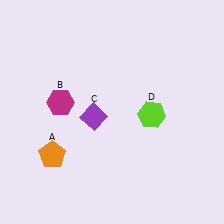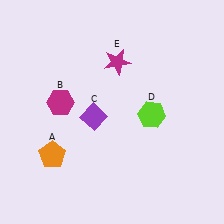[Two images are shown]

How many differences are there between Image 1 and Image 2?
There is 1 difference between the two images.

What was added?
A magenta star (E) was added in Image 2.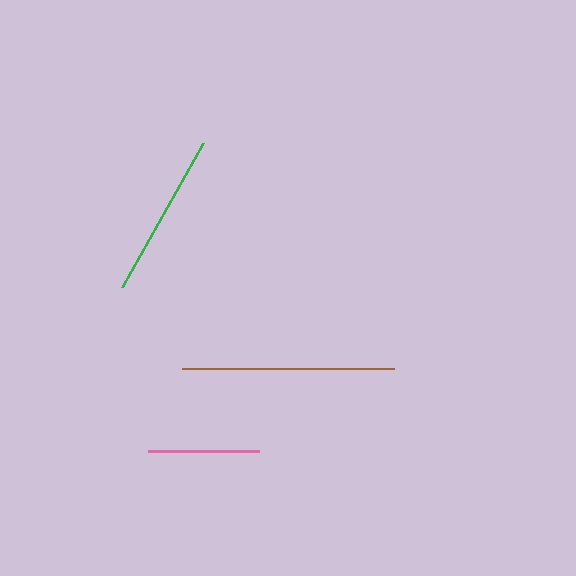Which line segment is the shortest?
The pink line is the shortest at approximately 111 pixels.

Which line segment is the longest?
The brown line is the longest at approximately 212 pixels.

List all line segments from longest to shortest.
From longest to shortest: brown, green, pink.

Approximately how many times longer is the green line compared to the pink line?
The green line is approximately 1.5 times the length of the pink line.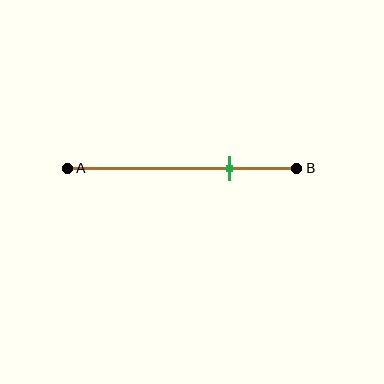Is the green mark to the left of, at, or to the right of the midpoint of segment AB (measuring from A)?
The green mark is to the right of the midpoint of segment AB.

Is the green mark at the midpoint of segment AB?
No, the mark is at about 70% from A, not at the 50% midpoint.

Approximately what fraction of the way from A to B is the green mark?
The green mark is approximately 70% of the way from A to B.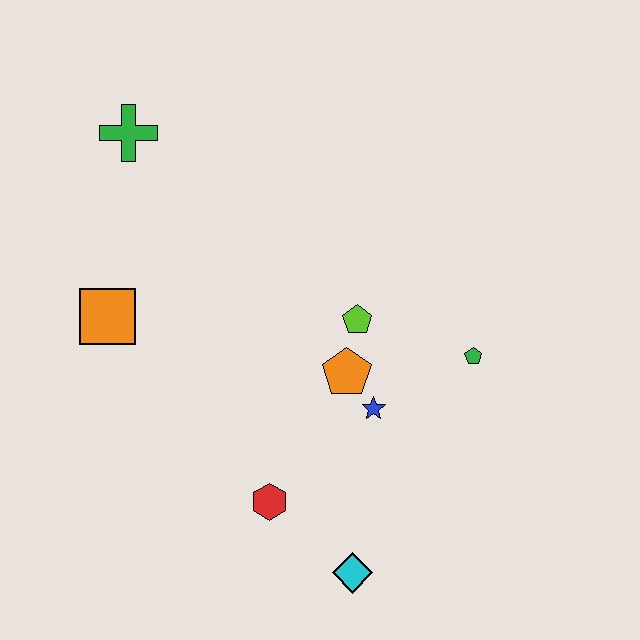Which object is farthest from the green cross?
The cyan diamond is farthest from the green cross.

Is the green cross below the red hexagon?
No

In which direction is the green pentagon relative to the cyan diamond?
The green pentagon is above the cyan diamond.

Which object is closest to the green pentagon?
The blue star is closest to the green pentagon.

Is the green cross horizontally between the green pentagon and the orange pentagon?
No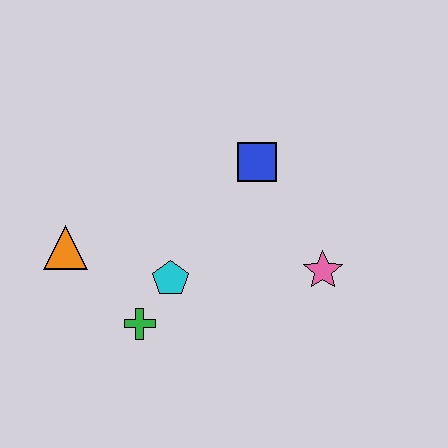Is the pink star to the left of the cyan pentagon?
No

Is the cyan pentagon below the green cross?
No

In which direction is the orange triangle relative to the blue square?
The orange triangle is to the left of the blue square.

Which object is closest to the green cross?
The cyan pentagon is closest to the green cross.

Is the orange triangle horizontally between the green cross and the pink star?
No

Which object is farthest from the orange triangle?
The pink star is farthest from the orange triangle.